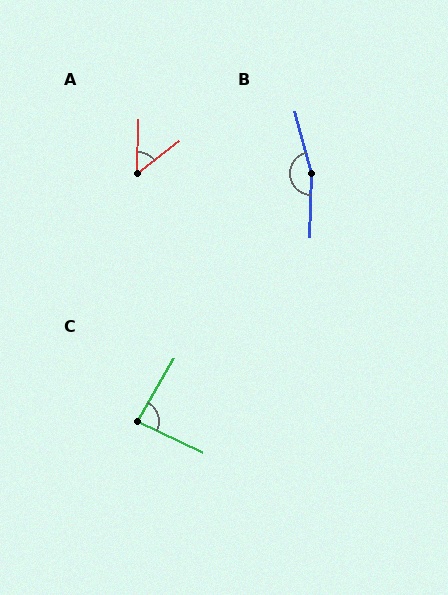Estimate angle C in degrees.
Approximately 85 degrees.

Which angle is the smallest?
A, at approximately 50 degrees.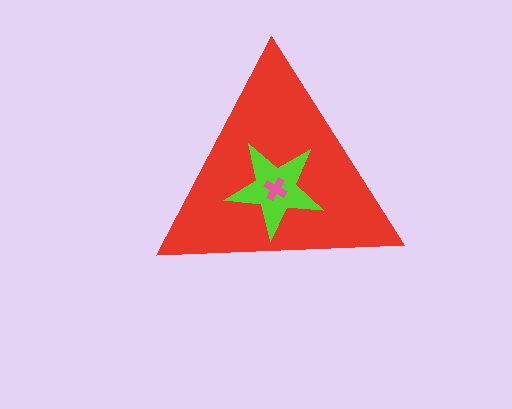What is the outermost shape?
The red triangle.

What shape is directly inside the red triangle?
The lime star.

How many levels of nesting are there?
3.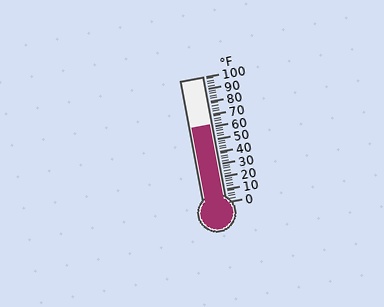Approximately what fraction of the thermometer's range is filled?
The thermometer is filled to approximately 60% of its range.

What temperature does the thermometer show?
The thermometer shows approximately 62°F.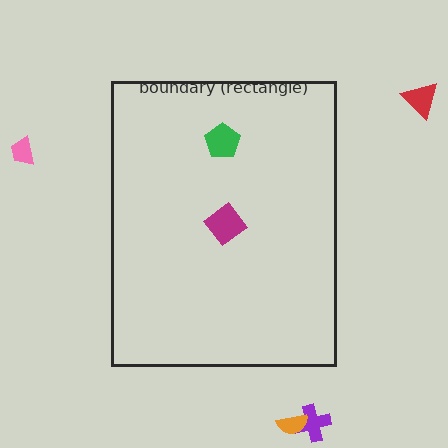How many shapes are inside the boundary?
2 inside, 4 outside.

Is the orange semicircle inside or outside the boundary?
Outside.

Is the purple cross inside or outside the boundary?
Outside.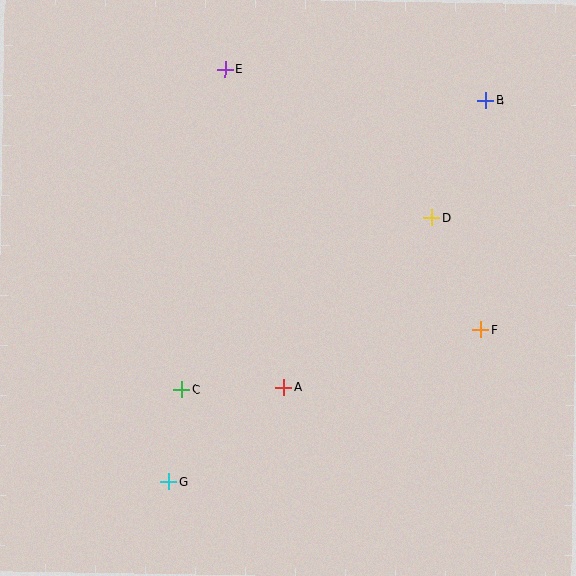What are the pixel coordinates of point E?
Point E is at (225, 69).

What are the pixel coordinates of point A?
Point A is at (284, 387).